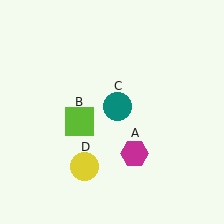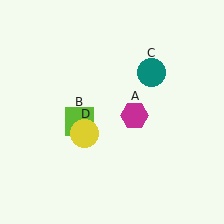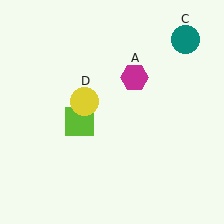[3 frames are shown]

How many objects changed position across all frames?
3 objects changed position: magenta hexagon (object A), teal circle (object C), yellow circle (object D).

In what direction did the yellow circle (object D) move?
The yellow circle (object D) moved up.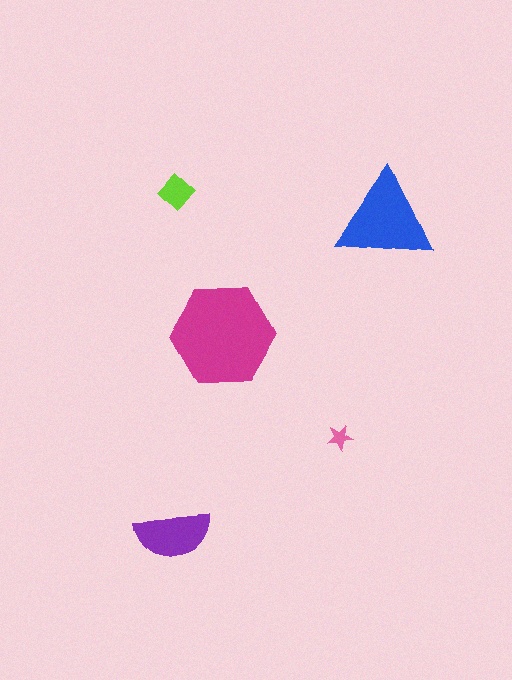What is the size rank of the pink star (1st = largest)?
5th.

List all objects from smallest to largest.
The pink star, the lime diamond, the purple semicircle, the blue triangle, the magenta hexagon.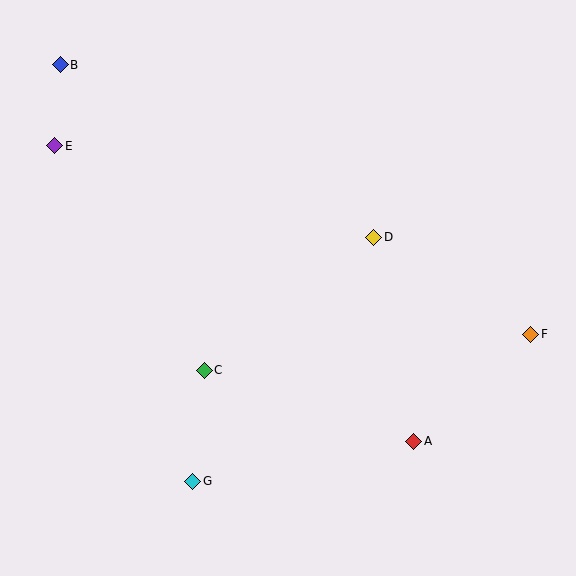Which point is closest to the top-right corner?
Point D is closest to the top-right corner.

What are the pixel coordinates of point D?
Point D is at (374, 237).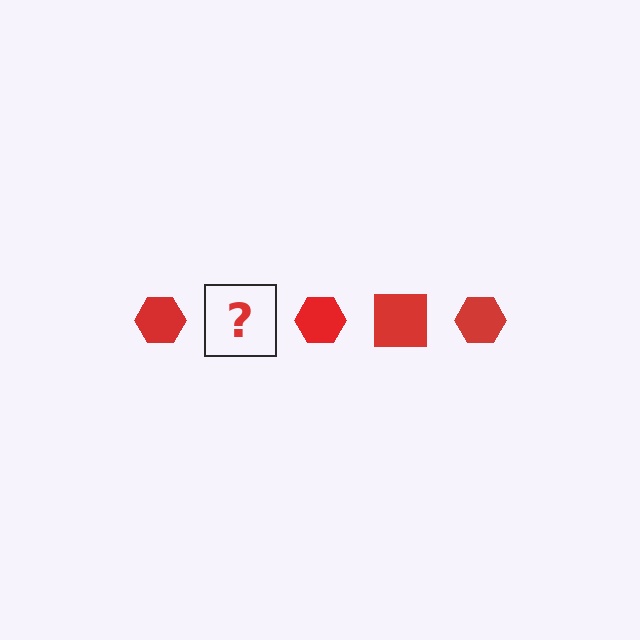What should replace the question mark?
The question mark should be replaced with a red square.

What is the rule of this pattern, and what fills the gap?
The rule is that the pattern cycles through hexagon, square shapes in red. The gap should be filled with a red square.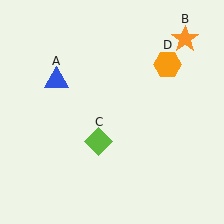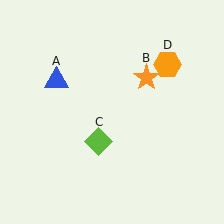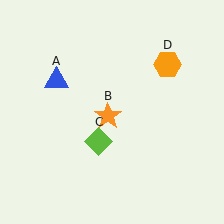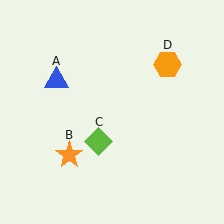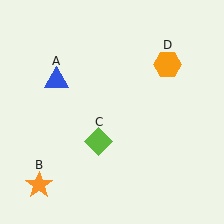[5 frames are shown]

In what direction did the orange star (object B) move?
The orange star (object B) moved down and to the left.